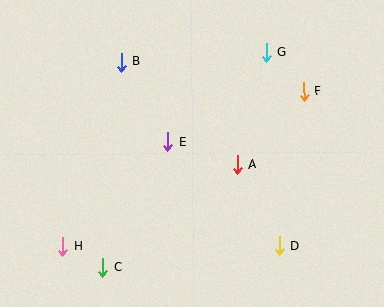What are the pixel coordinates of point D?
Point D is at (279, 246).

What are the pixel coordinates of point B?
Point B is at (121, 62).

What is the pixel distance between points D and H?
The distance between D and H is 217 pixels.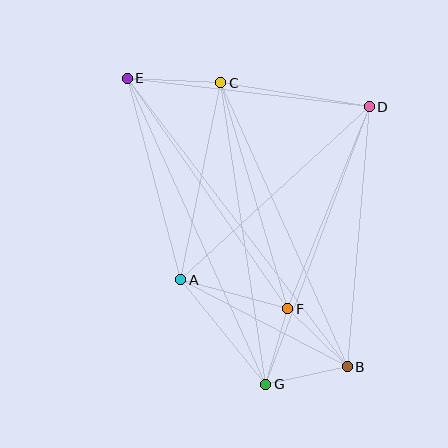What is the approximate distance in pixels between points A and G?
The distance between A and G is approximately 135 pixels.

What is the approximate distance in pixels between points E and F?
The distance between E and F is approximately 281 pixels.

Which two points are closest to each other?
Points F and G are closest to each other.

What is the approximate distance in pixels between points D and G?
The distance between D and G is approximately 297 pixels.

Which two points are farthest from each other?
Points B and E are farthest from each other.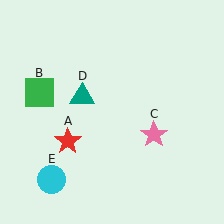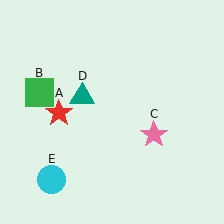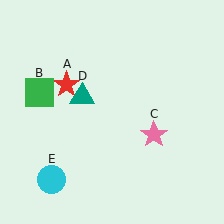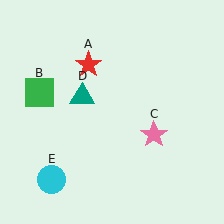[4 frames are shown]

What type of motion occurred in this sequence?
The red star (object A) rotated clockwise around the center of the scene.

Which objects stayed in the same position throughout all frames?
Green square (object B) and pink star (object C) and teal triangle (object D) and cyan circle (object E) remained stationary.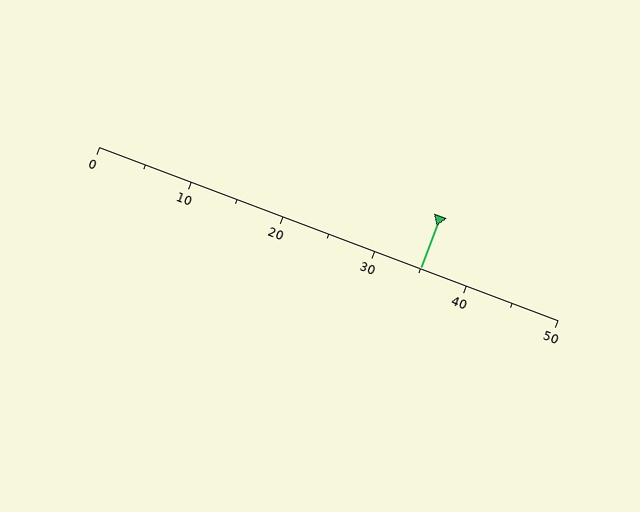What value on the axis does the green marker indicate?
The marker indicates approximately 35.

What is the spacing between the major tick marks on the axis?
The major ticks are spaced 10 apart.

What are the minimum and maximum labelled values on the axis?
The axis runs from 0 to 50.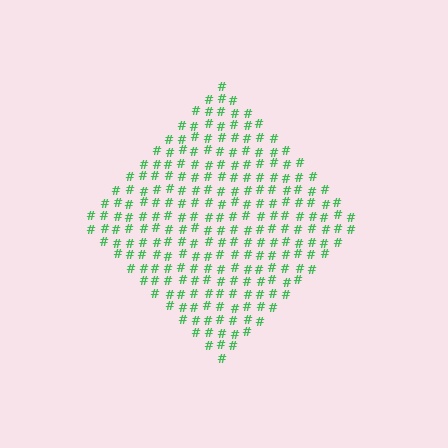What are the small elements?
The small elements are hash symbols.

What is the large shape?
The large shape is a diamond.